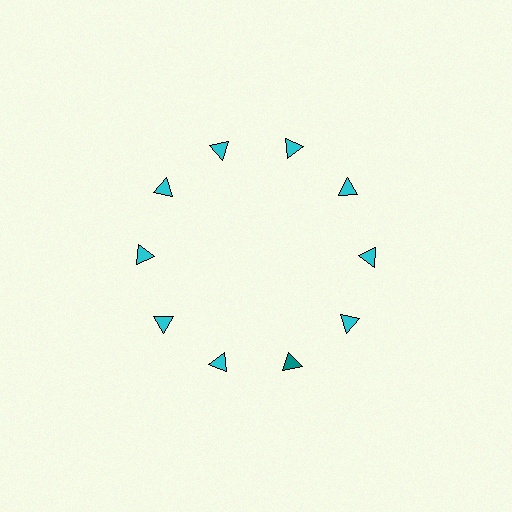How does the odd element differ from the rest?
It has a different color: teal instead of cyan.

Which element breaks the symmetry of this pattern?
The teal triangle at roughly the 5 o'clock position breaks the symmetry. All other shapes are cyan triangles.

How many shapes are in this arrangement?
There are 10 shapes arranged in a ring pattern.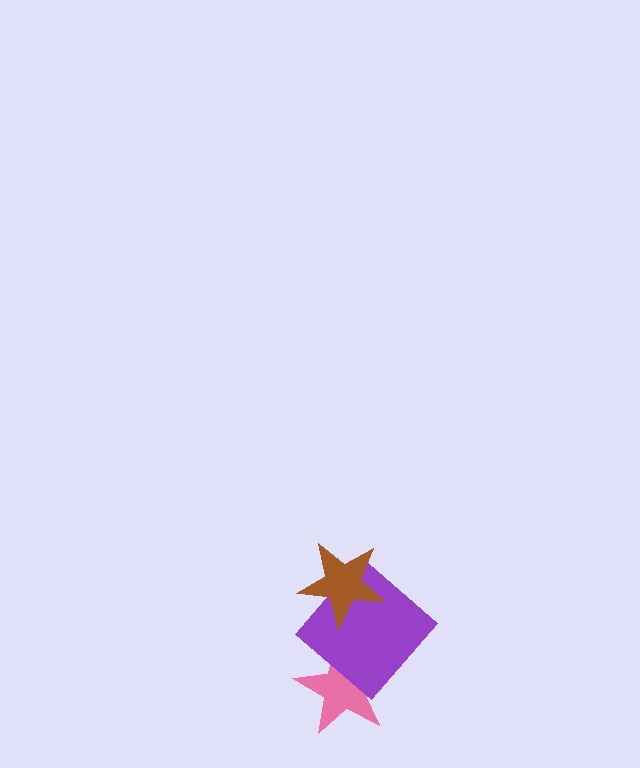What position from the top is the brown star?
The brown star is 1st from the top.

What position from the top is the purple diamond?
The purple diamond is 2nd from the top.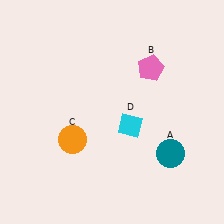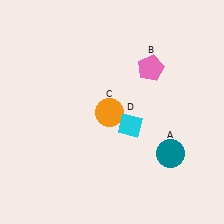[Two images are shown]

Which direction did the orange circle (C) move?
The orange circle (C) moved right.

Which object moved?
The orange circle (C) moved right.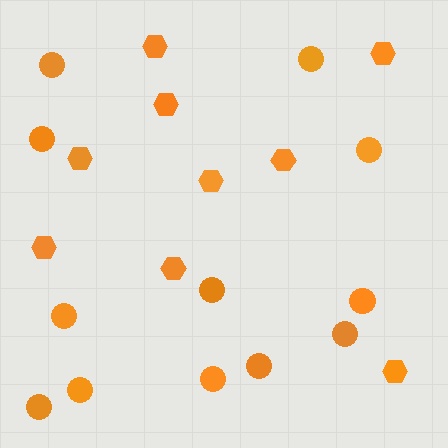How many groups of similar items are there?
There are 2 groups: one group of circles (12) and one group of hexagons (9).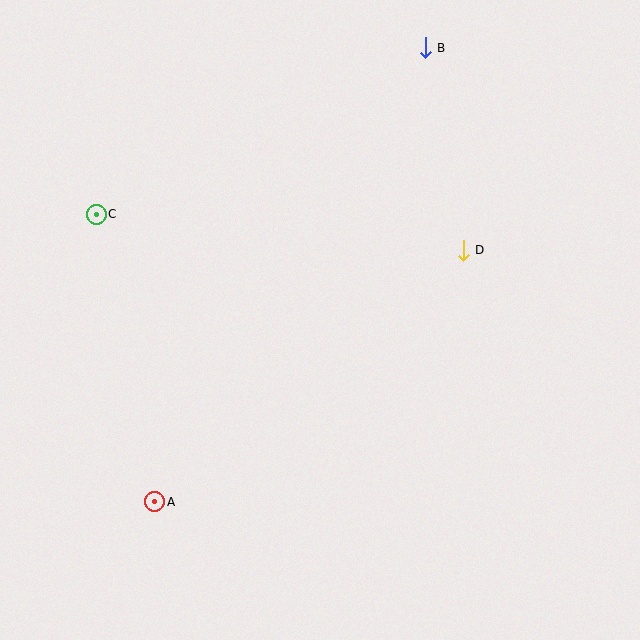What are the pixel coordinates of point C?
Point C is at (96, 214).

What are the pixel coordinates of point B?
Point B is at (425, 48).